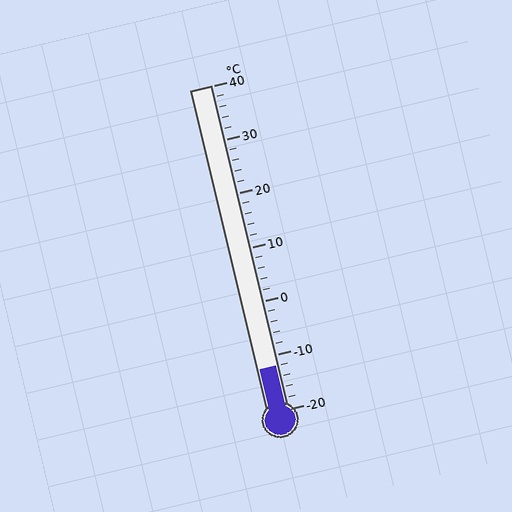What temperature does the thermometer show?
The thermometer shows approximately -12°C.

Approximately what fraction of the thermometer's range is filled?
The thermometer is filled to approximately 15% of its range.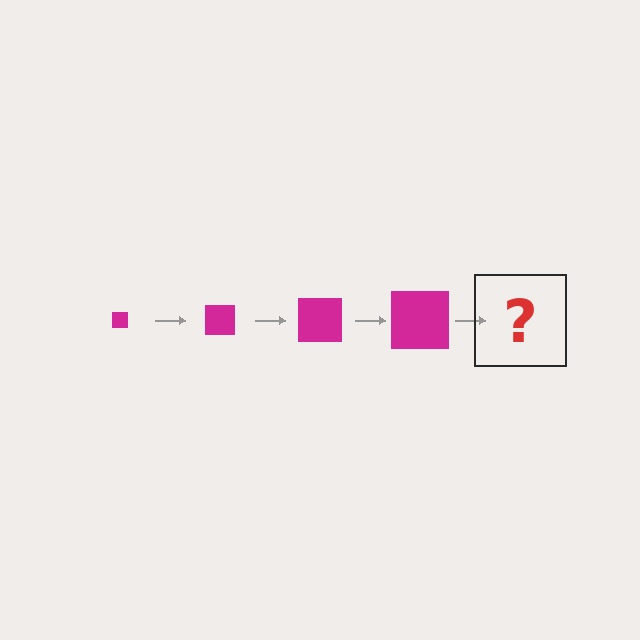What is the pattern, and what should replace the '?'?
The pattern is that the square gets progressively larger each step. The '?' should be a magenta square, larger than the previous one.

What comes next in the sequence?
The next element should be a magenta square, larger than the previous one.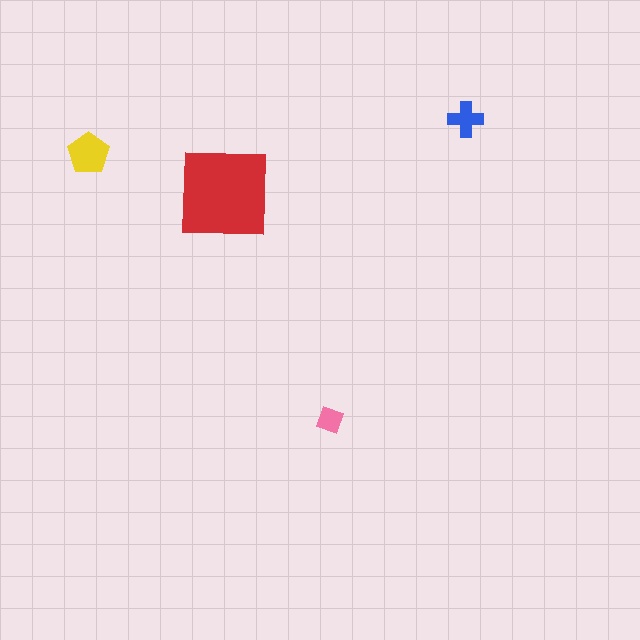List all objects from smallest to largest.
The pink diamond, the blue cross, the yellow pentagon, the red square.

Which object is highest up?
The blue cross is topmost.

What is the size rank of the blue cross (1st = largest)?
3rd.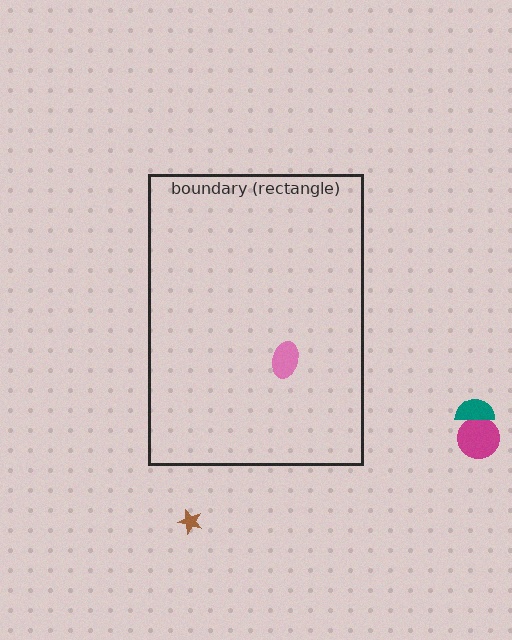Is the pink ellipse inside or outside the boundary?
Inside.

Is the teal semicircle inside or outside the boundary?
Outside.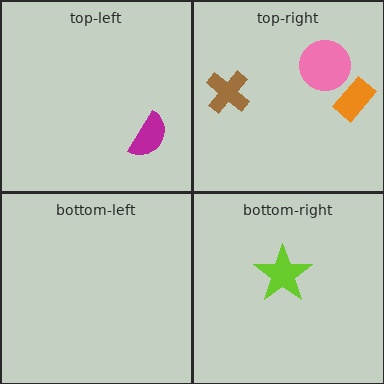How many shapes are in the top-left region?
1.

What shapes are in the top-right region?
The pink circle, the orange rectangle, the brown cross.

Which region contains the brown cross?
The top-right region.